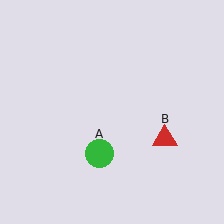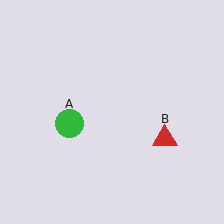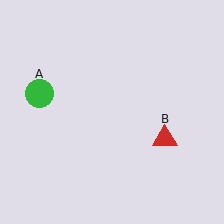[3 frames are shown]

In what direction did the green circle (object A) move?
The green circle (object A) moved up and to the left.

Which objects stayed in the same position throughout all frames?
Red triangle (object B) remained stationary.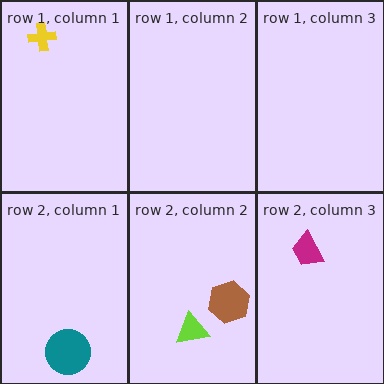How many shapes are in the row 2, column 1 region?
1.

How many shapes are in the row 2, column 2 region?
2.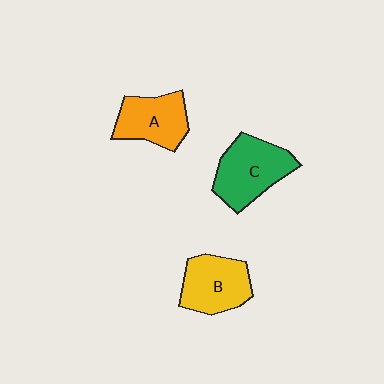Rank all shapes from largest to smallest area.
From largest to smallest: C (green), B (yellow), A (orange).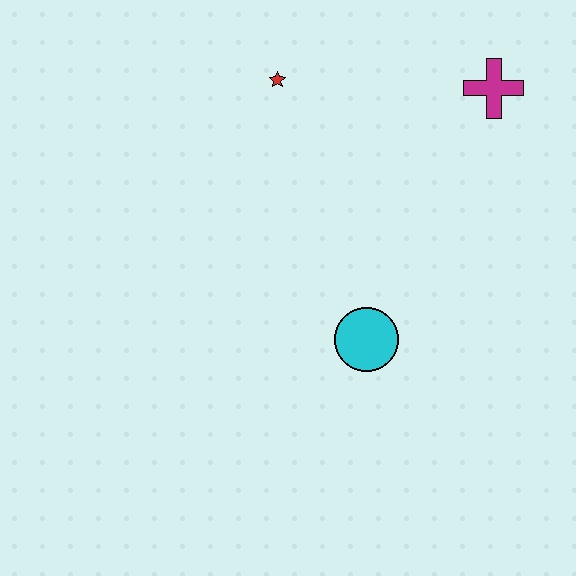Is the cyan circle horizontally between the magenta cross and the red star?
Yes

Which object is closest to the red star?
The magenta cross is closest to the red star.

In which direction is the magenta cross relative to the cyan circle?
The magenta cross is above the cyan circle.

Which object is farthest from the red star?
The cyan circle is farthest from the red star.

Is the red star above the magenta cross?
Yes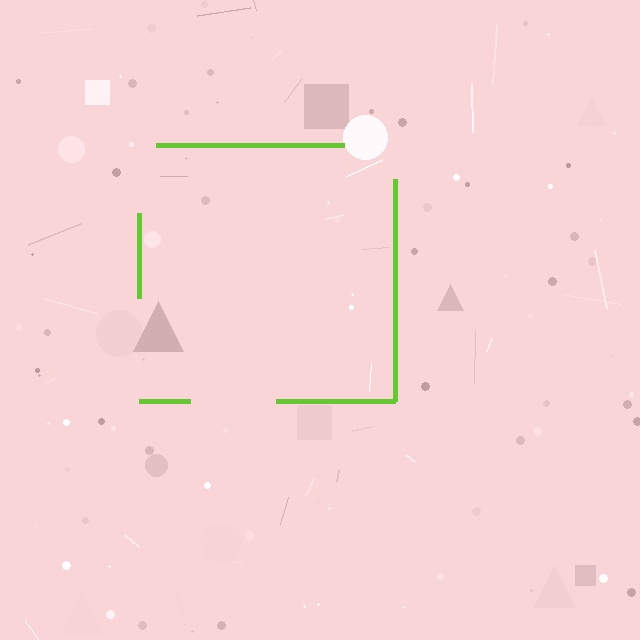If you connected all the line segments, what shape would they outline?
They would outline a square.